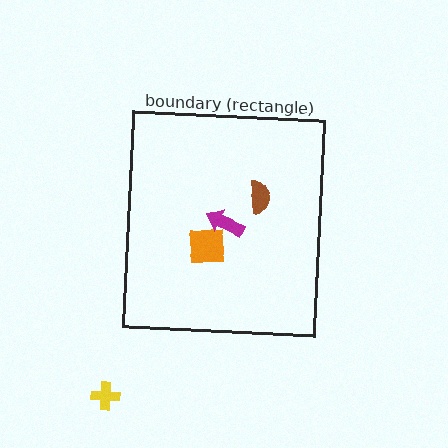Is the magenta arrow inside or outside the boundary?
Inside.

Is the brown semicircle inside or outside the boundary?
Inside.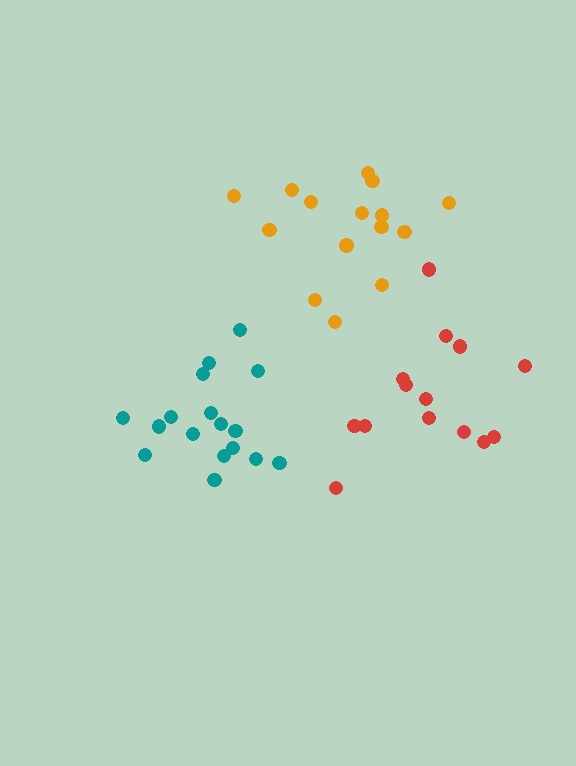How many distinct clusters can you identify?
There are 3 distinct clusters.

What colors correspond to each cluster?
The clusters are colored: teal, orange, red.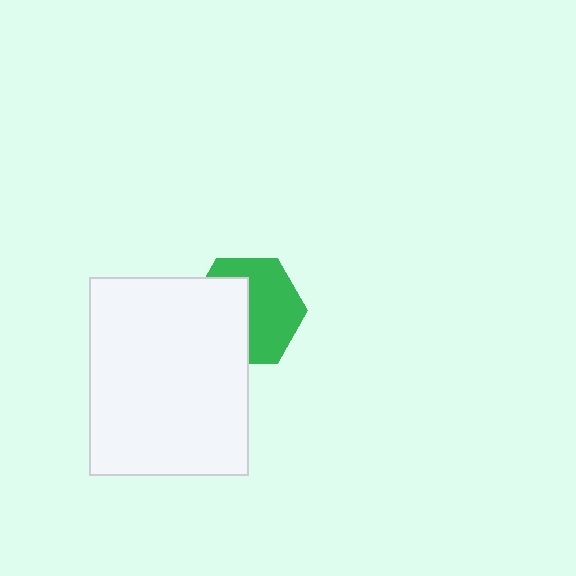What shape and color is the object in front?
The object in front is a white rectangle.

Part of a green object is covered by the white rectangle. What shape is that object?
It is a hexagon.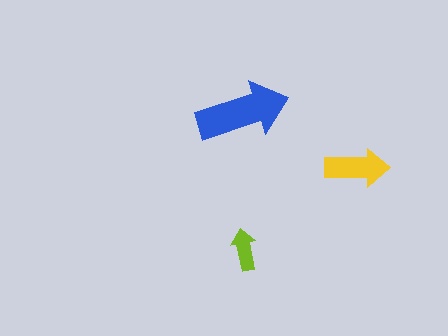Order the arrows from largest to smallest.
the blue one, the yellow one, the lime one.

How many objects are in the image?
There are 3 objects in the image.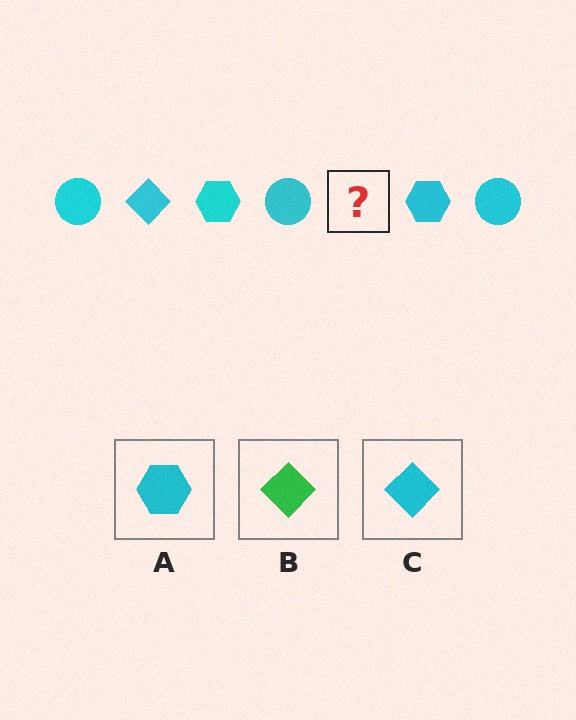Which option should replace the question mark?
Option C.